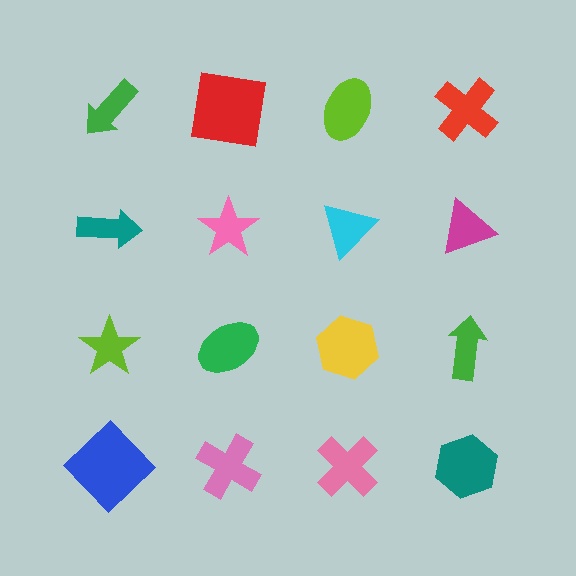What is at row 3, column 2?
A green ellipse.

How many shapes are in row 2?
4 shapes.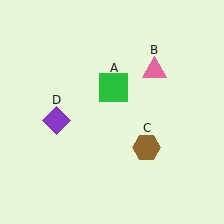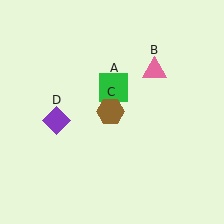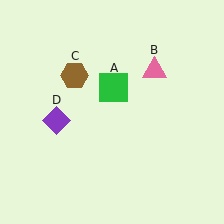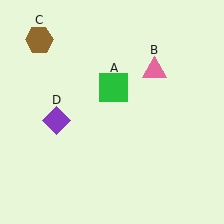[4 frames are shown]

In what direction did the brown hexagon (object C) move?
The brown hexagon (object C) moved up and to the left.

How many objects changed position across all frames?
1 object changed position: brown hexagon (object C).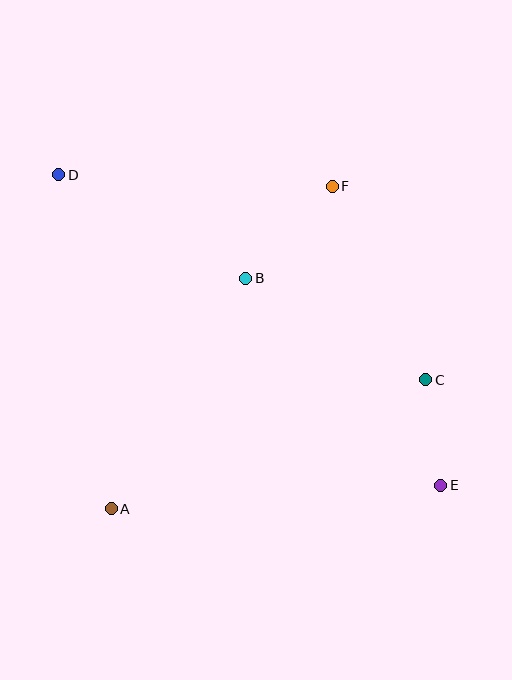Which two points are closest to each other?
Points C and E are closest to each other.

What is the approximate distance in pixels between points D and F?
The distance between D and F is approximately 274 pixels.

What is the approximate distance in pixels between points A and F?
The distance between A and F is approximately 391 pixels.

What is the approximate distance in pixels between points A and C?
The distance between A and C is approximately 340 pixels.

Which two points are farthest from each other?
Points D and E are farthest from each other.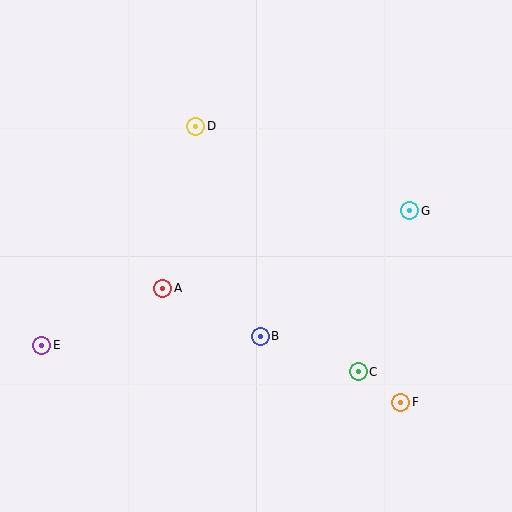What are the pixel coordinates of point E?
Point E is at (42, 345).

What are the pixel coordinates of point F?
Point F is at (401, 402).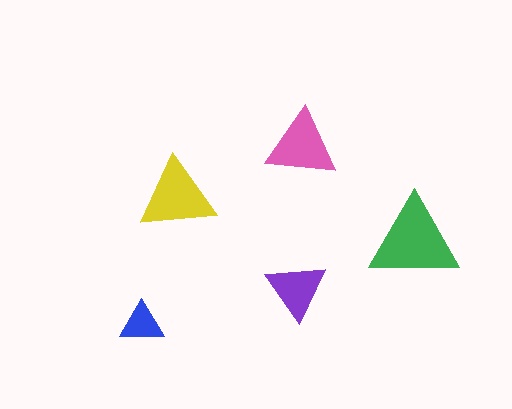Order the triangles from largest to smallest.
the green one, the yellow one, the pink one, the purple one, the blue one.